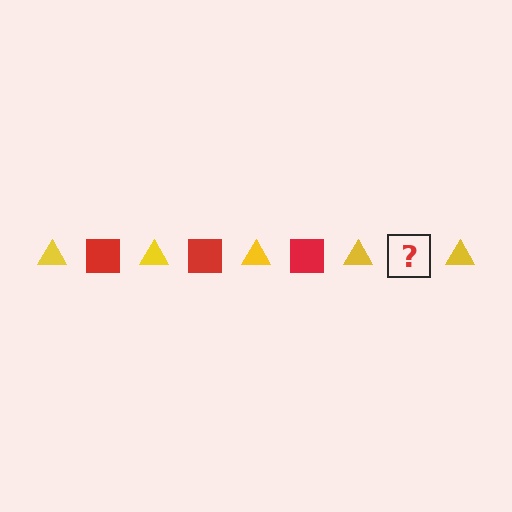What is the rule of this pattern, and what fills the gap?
The rule is that the pattern alternates between yellow triangle and red square. The gap should be filled with a red square.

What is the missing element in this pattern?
The missing element is a red square.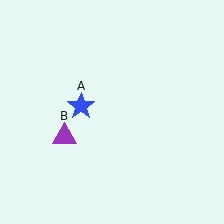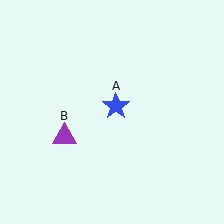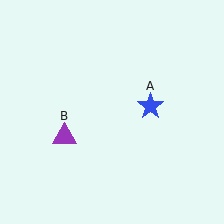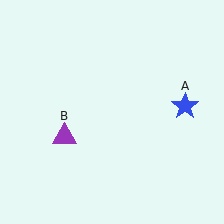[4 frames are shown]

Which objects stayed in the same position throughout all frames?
Purple triangle (object B) remained stationary.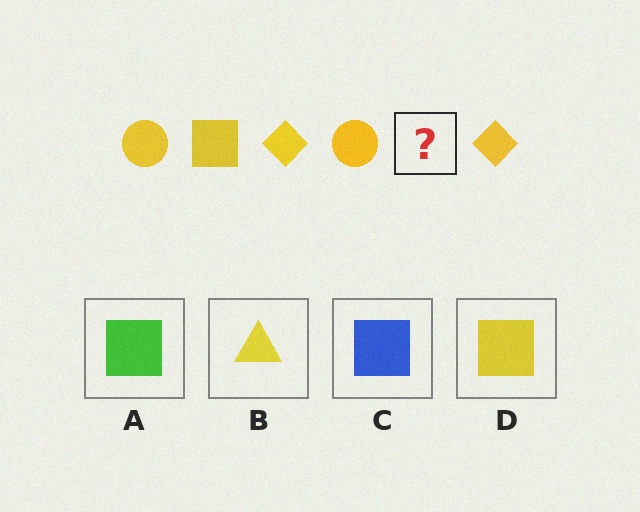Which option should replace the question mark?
Option D.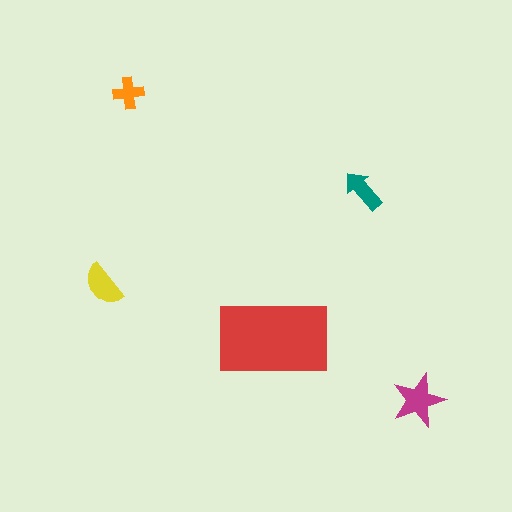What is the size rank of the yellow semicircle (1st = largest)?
3rd.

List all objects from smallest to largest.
The orange cross, the teal arrow, the yellow semicircle, the magenta star, the red rectangle.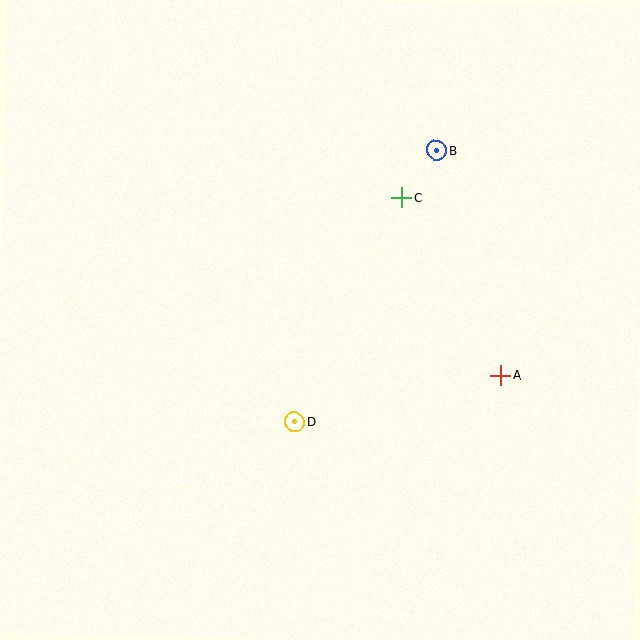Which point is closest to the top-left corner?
Point C is closest to the top-left corner.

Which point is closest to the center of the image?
Point D at (294, 422) is closest to the center.